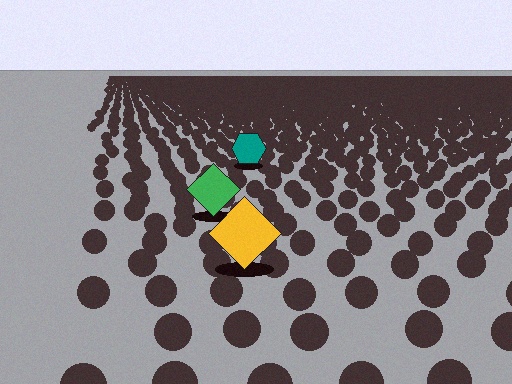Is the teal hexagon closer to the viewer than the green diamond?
No. The green diamond is closer — you can tell from the texture gradient: the ground texture is coarser near it.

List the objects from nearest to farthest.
From nearest to farthest: the yellow diamond, the green diamond, the teal hexagon.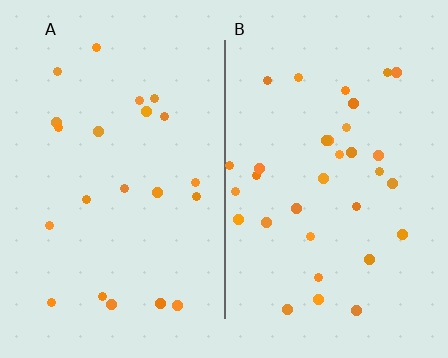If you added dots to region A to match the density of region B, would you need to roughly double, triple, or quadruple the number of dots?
Approximately double.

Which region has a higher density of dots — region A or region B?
B (the right).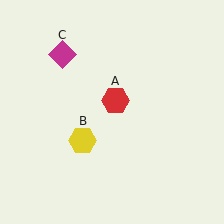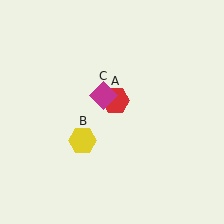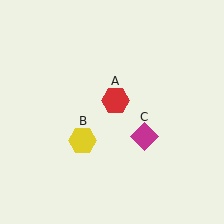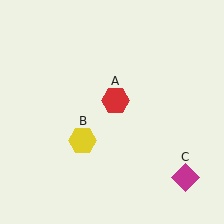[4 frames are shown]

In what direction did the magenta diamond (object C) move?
The magenta diamond (object C) moved down and to the right.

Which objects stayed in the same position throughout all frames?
Red hexagon (object A) and yellow hexagon (object B) remained stationary.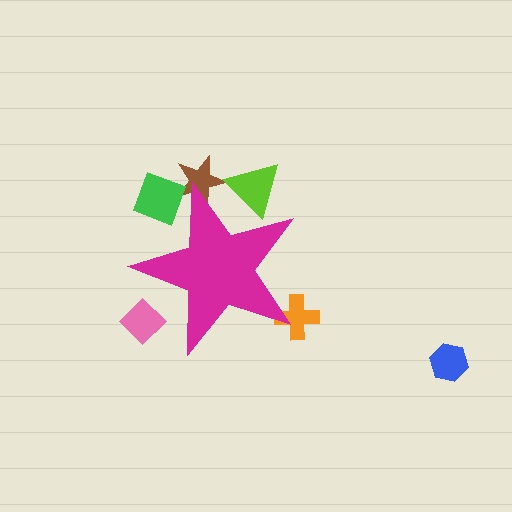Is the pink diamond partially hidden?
Yes, the pink diamond is partially hidden behind the magenta star.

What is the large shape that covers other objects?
A magenta star.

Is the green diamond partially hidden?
Yes, the green diamond is partially hidden behind the magenta star.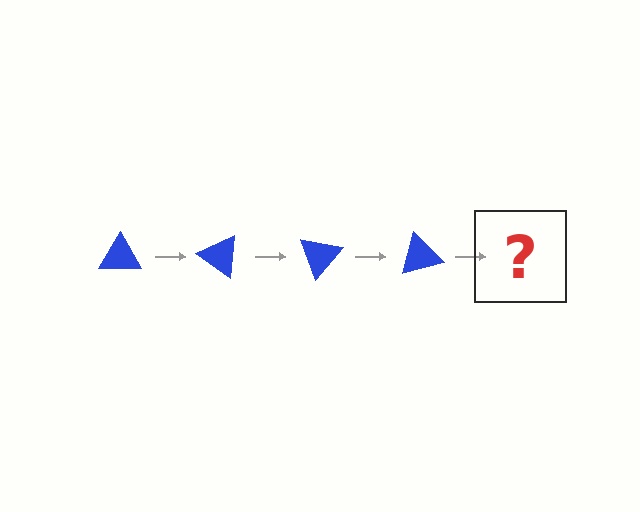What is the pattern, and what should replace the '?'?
The pattern is that the triangle rotates 35 degrees each step. The '?' should be a blue triangle rotated 140 degrees.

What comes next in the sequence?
The next element should be a blue triangle rotated 140 degrees.